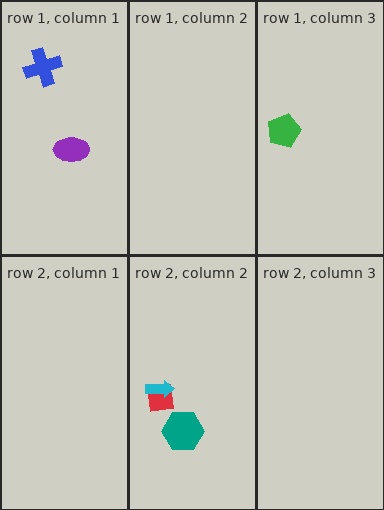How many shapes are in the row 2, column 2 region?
3.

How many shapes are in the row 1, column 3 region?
1.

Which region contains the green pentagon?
The row 1, column 3 region.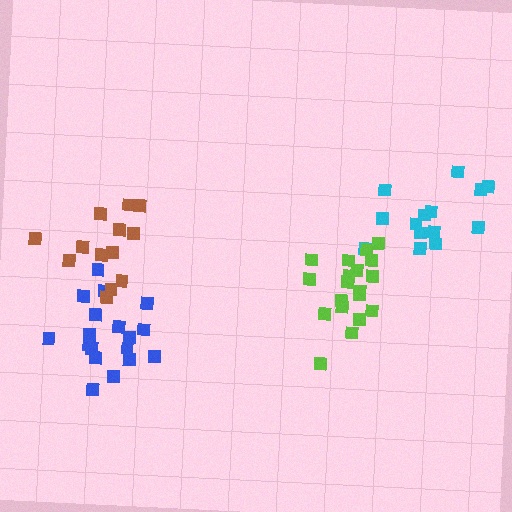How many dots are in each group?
Group 1: 14 dots, Group 2: 18 dots, Group 3: 19 dots, Group 4: 13 dots (64 total).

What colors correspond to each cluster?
The clusters are colored: cyan, blue, lime, brown.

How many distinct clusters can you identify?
There are 4 distinct clusters.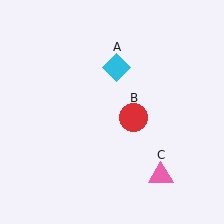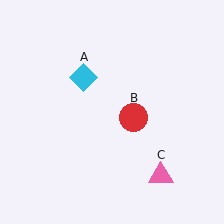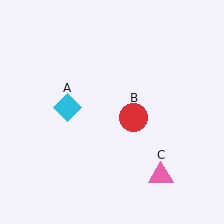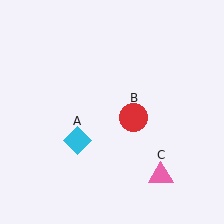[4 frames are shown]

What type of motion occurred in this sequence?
The cyan diamond (object A) rotated counterclockwise around the center of the scene.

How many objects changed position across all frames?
1 object changed position: cyan diamond (object A).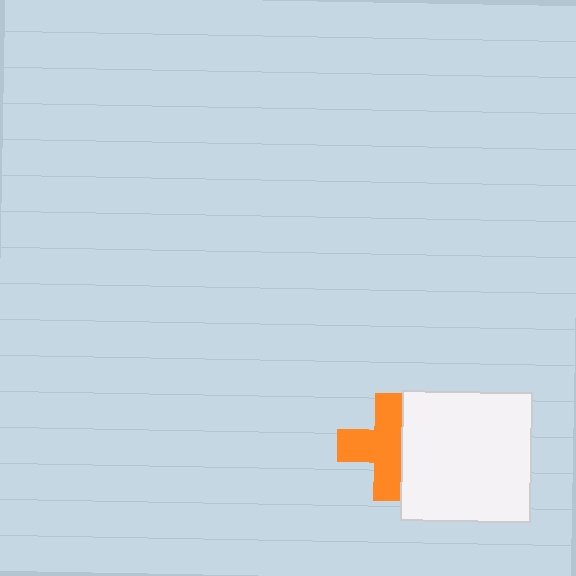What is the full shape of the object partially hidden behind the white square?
The partially hidden object is an orange cross.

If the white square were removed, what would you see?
You would see the complete orange cross.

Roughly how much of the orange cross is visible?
Most of it is visible (roughly 68%).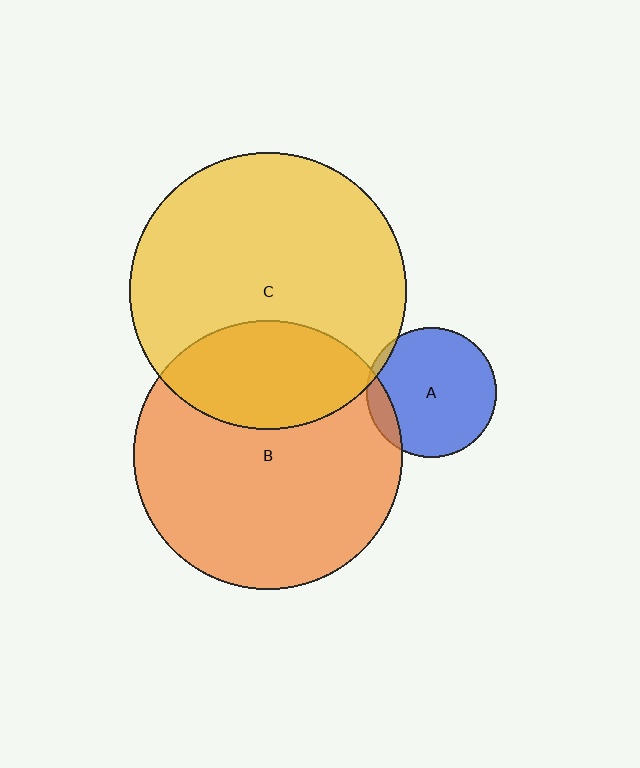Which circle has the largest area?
Circle C (yellow).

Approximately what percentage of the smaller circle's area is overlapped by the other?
Approximately 30%.